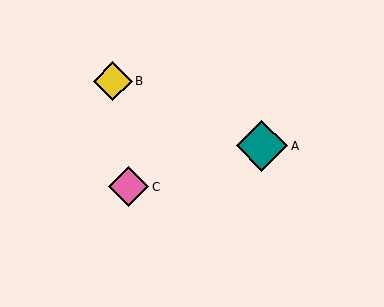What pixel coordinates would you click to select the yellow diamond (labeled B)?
Click at (113, 81) to select the yellow diamond B.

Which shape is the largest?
The teal diamond (labeled A) is the largest.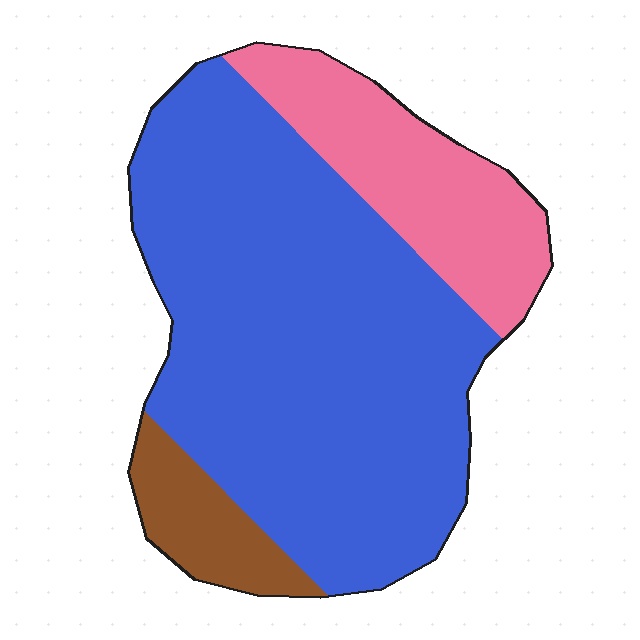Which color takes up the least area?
Brown, at roughly 10%.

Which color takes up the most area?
Blue, at roughly 70%.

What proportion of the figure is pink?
Pink covers roughly 20% of the figure.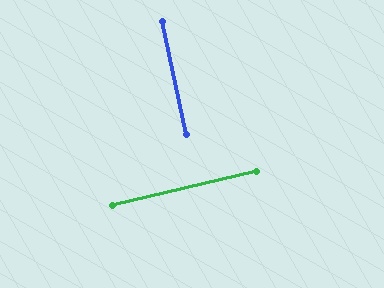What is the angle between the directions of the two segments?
Approximately 89 degrees.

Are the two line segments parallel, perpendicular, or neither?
Perpendicular — they meet at approximately 89°.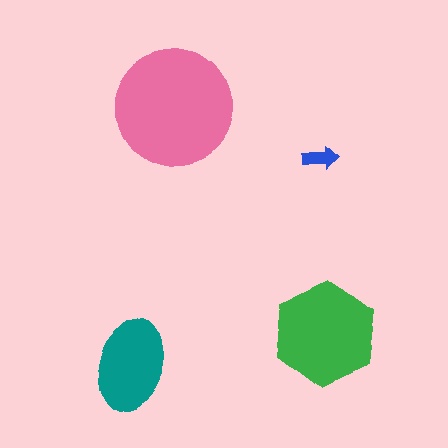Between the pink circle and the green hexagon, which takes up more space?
The pink circle.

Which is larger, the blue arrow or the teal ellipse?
The teal ellipse.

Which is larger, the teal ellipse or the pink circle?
The pink circle.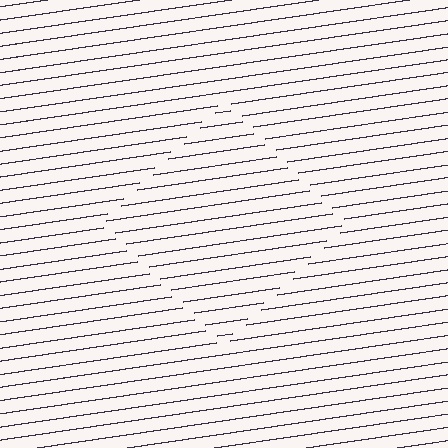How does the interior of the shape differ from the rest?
The interior of the shape contains the same grating, shifted by half a period — the contour is defined by the phase discontinuity where line-ends from the inner and outer gratings abut.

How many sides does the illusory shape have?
4 sides — the line-ends trace a square.